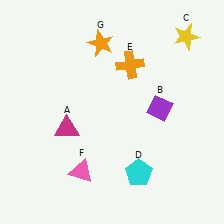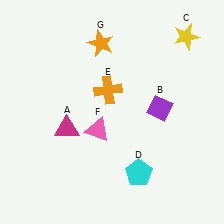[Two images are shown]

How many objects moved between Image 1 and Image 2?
2 objects moved between the two images.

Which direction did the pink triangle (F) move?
The pink triangle (F) moved up.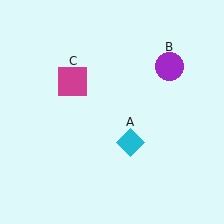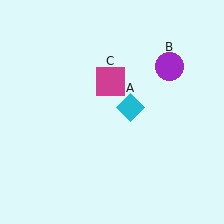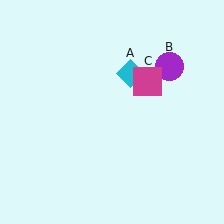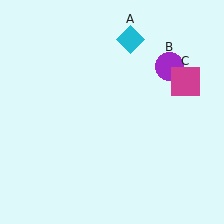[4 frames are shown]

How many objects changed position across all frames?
2 objects changed position: cyan diamond (object A), magenta square (object C).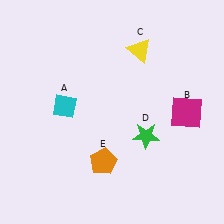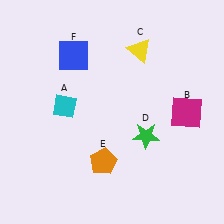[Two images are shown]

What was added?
A blue square (F) was added in Image 2.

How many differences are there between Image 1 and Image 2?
There is 1 difference between the two images.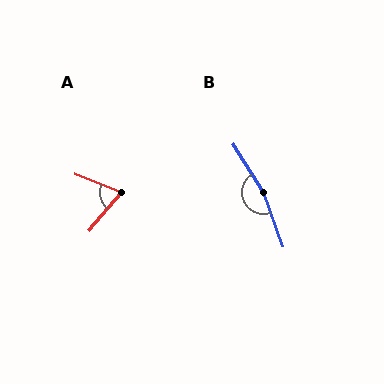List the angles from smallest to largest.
A (72°), B (167°).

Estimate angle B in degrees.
Approximately 167 degrees.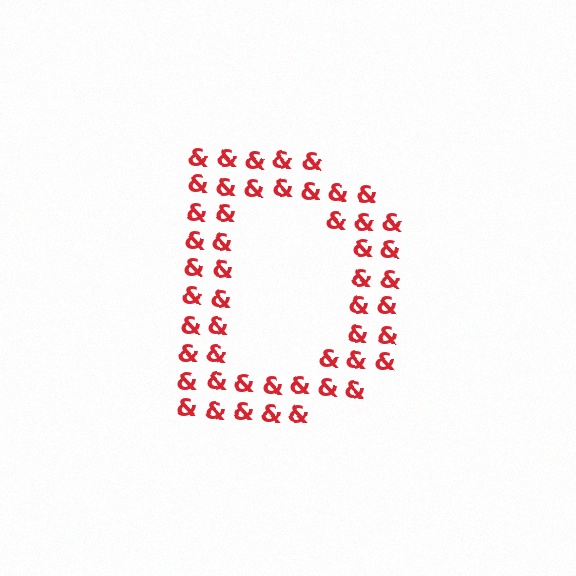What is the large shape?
The large shape is the letter D.